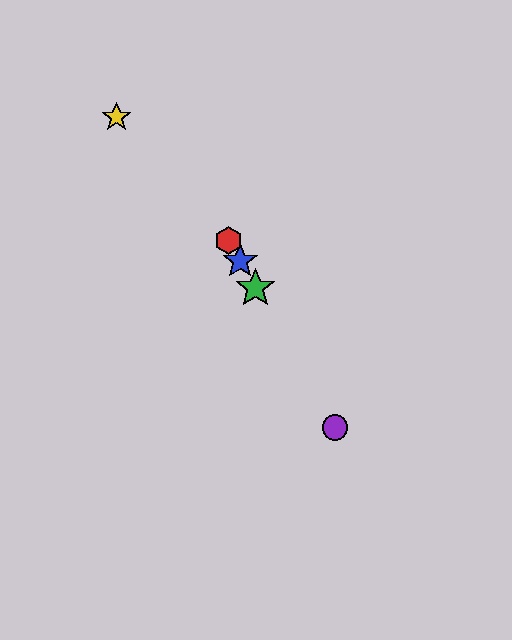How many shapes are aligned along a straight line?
4 shapes (the red hexagon, the blue star, the green star, the purple circle) are aligned along a straight line.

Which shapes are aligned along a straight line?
The red hexagon, the blue star, the green star, the purple circle are aligned along a straight line.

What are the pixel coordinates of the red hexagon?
The red hexagon is at (228, 241).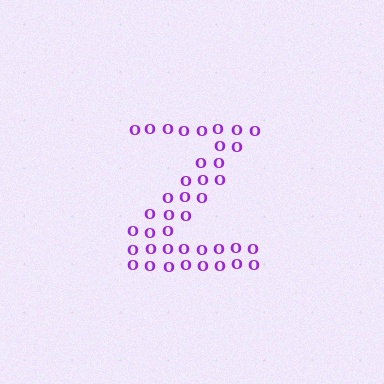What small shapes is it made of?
It is made of small letter O's.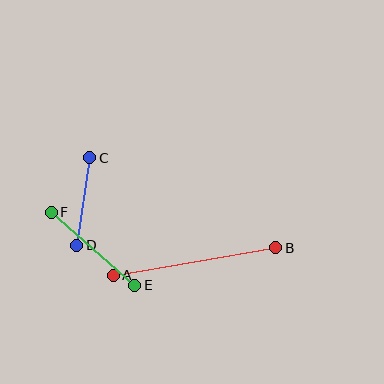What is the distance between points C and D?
The distance is approximately 89 pixels.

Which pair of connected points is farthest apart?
Points A and B are farthest apart.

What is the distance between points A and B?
The distance is approximately 165 pixels.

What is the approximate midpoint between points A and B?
The midpoint is at approximately (194, 261) pixels.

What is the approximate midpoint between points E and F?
The midpoint is at approximately (93, 249) pixels.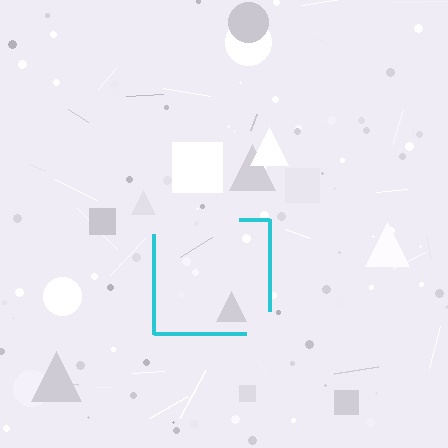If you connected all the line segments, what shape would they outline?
They would outline a square.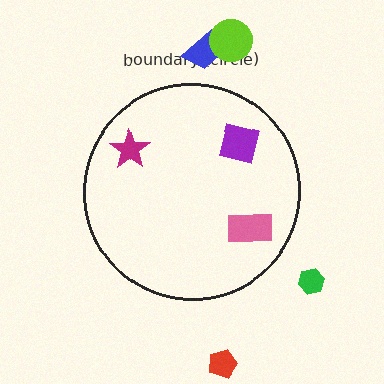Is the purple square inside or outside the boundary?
Inside.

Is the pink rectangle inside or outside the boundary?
Inside.